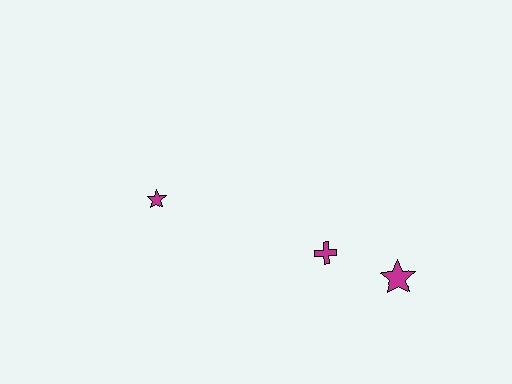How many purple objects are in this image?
There are no purple objects.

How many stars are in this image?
There are 2 stars.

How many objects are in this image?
There are 3 objects.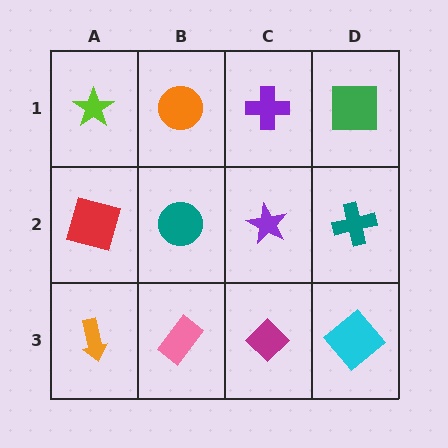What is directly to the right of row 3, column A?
A pink rectangle.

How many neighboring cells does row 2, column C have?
4.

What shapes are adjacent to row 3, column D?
A teal cross (row 2, column D), a magenta diamond (row 3, column C).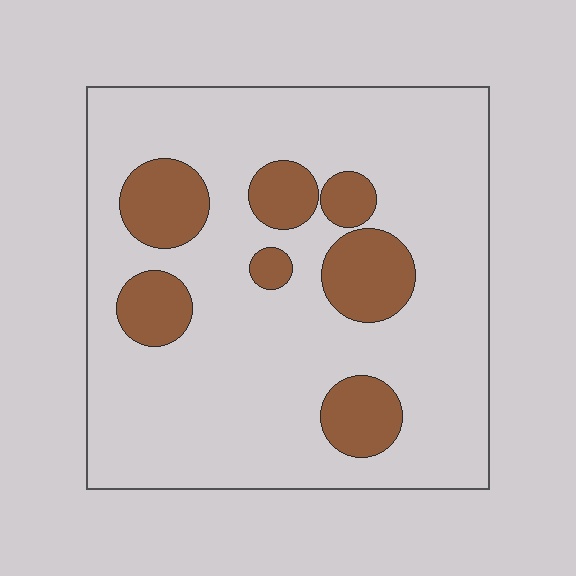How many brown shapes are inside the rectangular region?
7.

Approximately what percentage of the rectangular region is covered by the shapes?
Approximately 20%.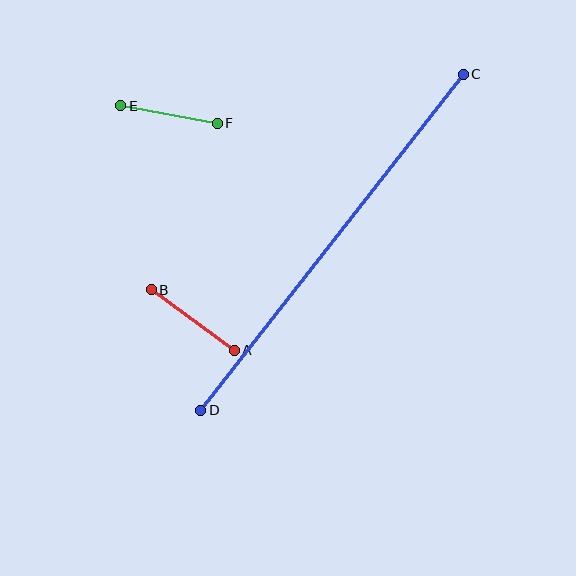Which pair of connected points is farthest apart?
Points C and D are farthest apart.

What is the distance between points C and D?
The distance is approximately 426 pixels.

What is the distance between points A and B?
The distance is approximately 103 pixels.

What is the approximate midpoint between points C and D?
The midpoint is at approximately (332, 242) pixels.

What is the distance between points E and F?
The distance is approximately 98 pixels.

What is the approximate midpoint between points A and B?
The midpoint is at approximately (193, 320) pixels.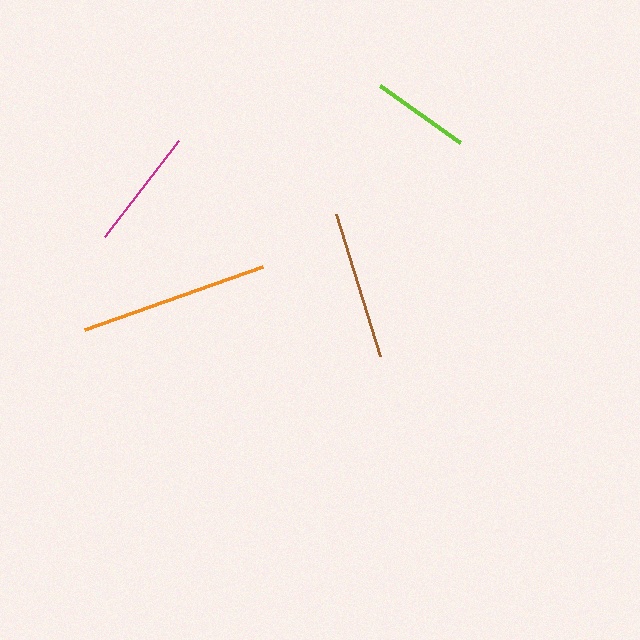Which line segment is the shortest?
The lime line is the shortest at approximately 98 pixels.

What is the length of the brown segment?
The brown segment is approximately 148 pixels long.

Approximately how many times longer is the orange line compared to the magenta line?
The orange line is approximately 1.6 times the length of the magenta line.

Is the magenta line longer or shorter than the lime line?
The magenta line is longer than the lime line.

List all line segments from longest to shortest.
From longest to shortest: orange, brown, magenta, lime.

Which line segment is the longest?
The orange line is the longest at approximately 189 pixels.